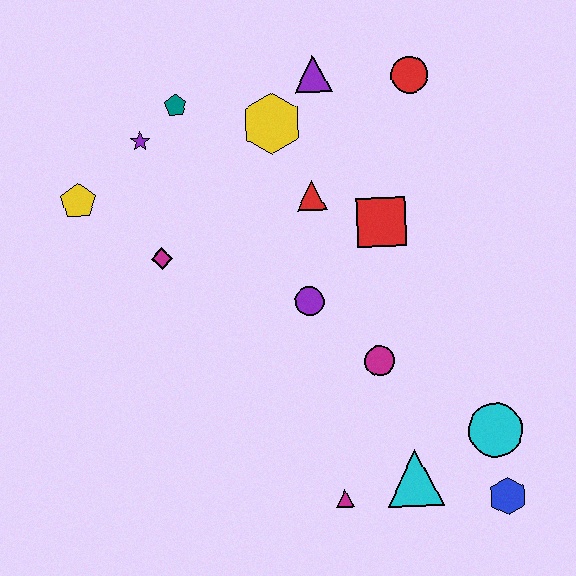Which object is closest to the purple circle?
The magenta circle is closest to the purple circle.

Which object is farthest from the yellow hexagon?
The blue hexagon is farthest from the yellow hexagon.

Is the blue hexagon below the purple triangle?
Yes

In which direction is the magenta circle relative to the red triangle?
The magenta circle is below the red triangle.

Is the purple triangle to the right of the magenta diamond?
Yes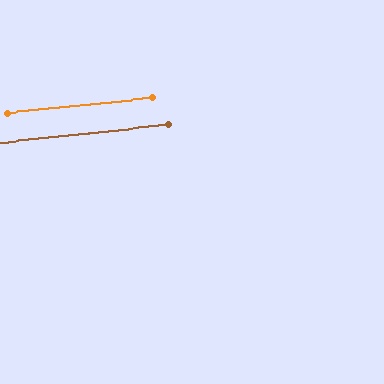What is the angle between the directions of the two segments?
Approximately 0 degrees.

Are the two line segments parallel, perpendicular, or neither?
Parallel — their directions differ by only 0.2°.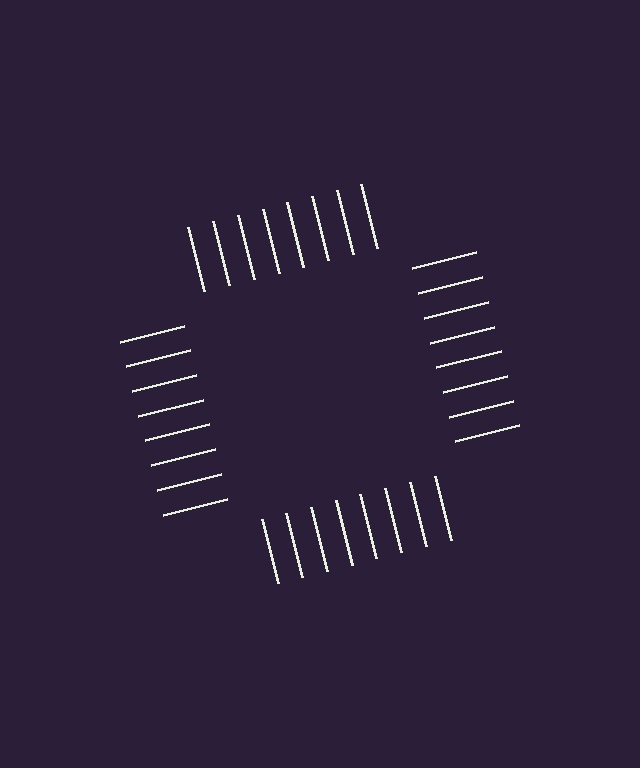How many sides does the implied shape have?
4 sides — the line-ends trace a square.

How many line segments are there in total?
32 — 8 along each of the 4 edges.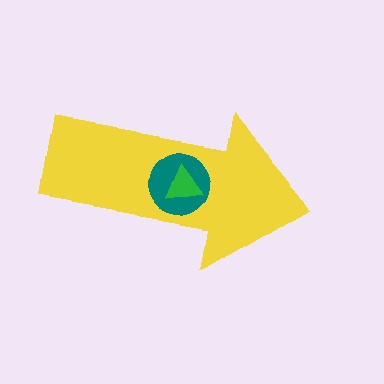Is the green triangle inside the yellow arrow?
Yes.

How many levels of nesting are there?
3.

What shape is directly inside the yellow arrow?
The teal circle.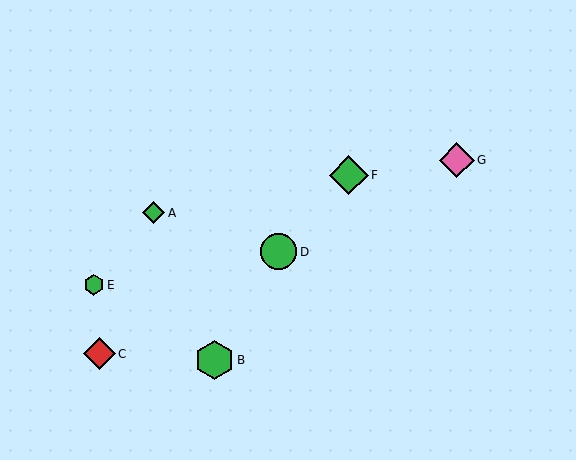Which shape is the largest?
The green diamond (labeled F) is the largest.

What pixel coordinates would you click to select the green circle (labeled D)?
Click at (279, 252) to select the green circle D.